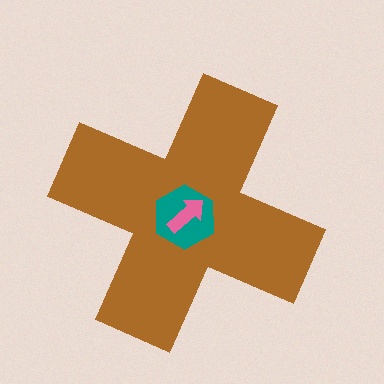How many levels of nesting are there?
3.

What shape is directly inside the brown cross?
The teal hexagon.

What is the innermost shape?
The pink arrow.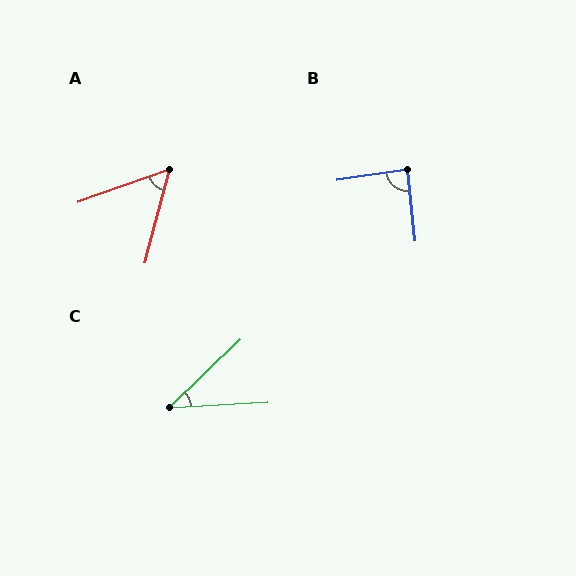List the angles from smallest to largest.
C (41°), A (56°), B (88°).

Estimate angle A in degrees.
Approximately 56 degrees.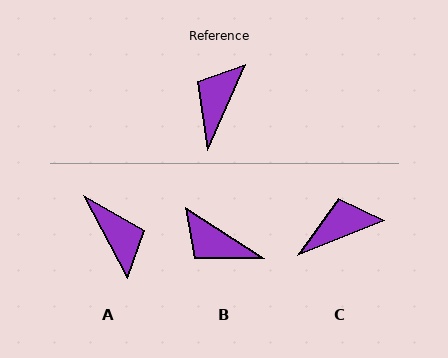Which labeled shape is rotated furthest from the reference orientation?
A, about 128 degrees away.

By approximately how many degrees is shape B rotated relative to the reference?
Approximately 82 degrees counter-clockwise.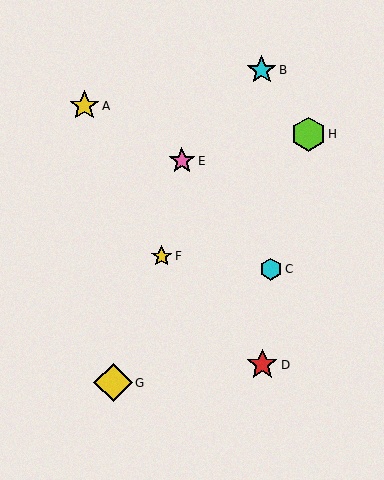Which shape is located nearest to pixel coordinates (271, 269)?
The cyan hexagon (labeled C) at (271, 269) is nearest to that location.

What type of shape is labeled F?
Shape F is a yellow star.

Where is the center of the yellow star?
The center of the yellow star is at (84, 106).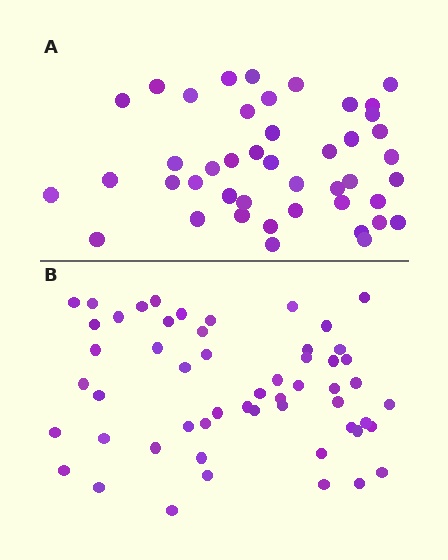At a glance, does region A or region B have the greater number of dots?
Region B (the bottom region) has more dots.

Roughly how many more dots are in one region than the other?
Region B has roughly 10 or so more dots than region A.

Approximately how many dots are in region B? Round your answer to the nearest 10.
About 50 dots. (The exact count is 54, which rounds to 50.)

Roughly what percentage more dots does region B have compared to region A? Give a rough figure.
About 25% more.